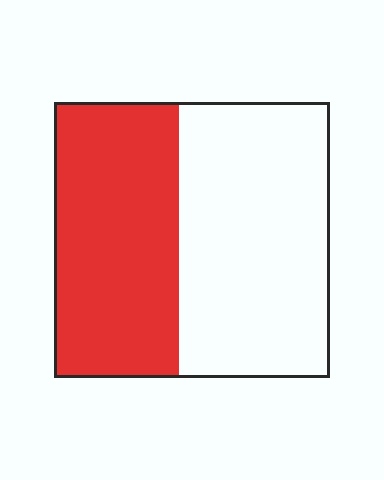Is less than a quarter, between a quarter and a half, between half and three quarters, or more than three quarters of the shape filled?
Between a quarter and a half.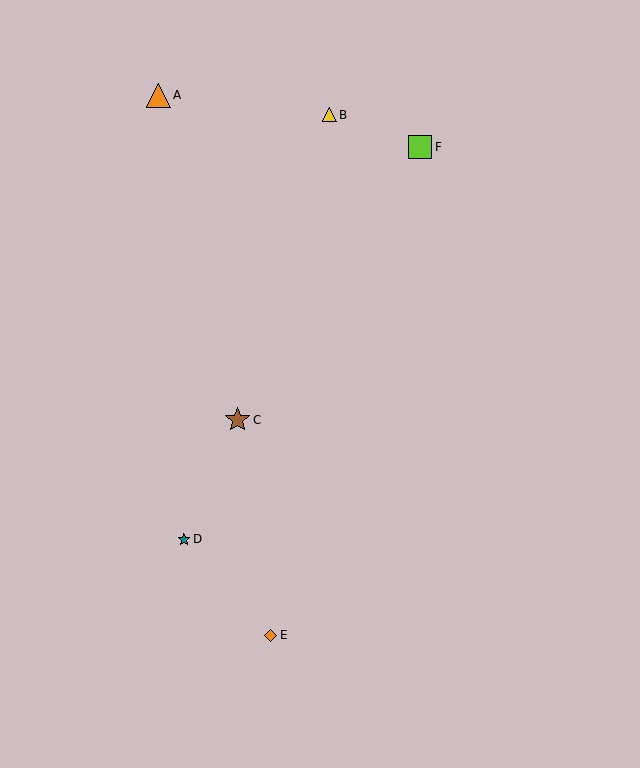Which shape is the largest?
The brown star (labeled C) is the largest.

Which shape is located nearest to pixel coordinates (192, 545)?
The teal star (labeled D) at (184, 539) is nearest to that location.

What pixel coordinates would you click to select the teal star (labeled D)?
Click at (184, 539) to select the teal star D.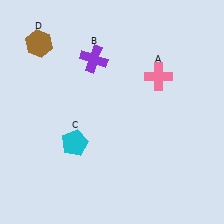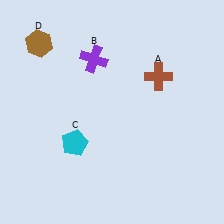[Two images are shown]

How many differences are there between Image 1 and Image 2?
There is 1 difference between the two images.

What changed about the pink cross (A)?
In Image 1, A is pink. In Image 2, it changed to brown.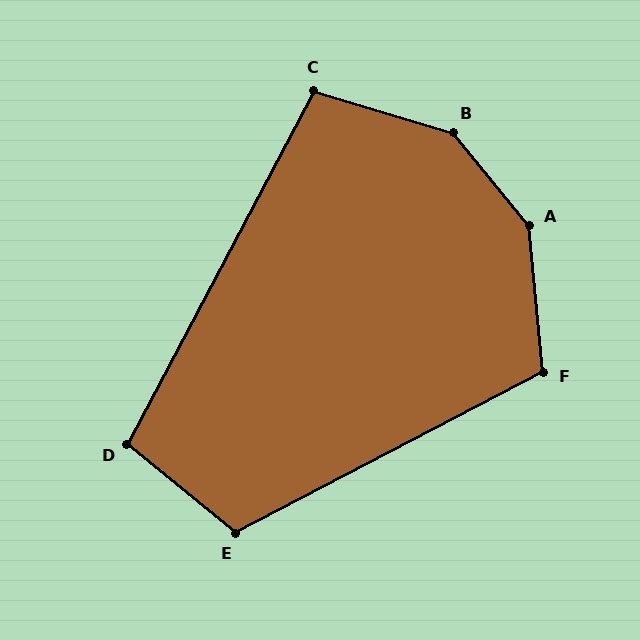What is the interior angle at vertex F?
Approximately 112 degrees (obtuse).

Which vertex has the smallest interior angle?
C, at approximately 101 degrees.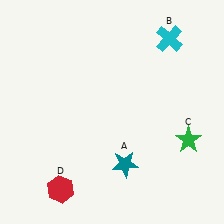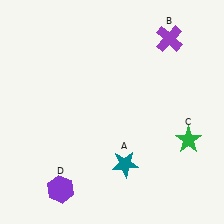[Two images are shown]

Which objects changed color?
B changed from cyan to purple. D changed from red to purple.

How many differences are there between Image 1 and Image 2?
There are 2 differences between the two images.